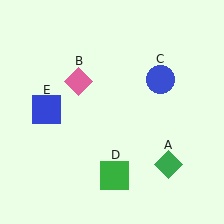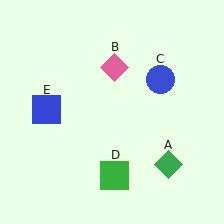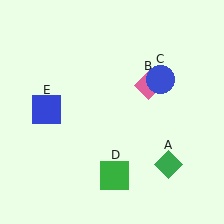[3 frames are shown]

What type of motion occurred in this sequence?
The pink diamond (object B) rotated clockwise around the center of the scene.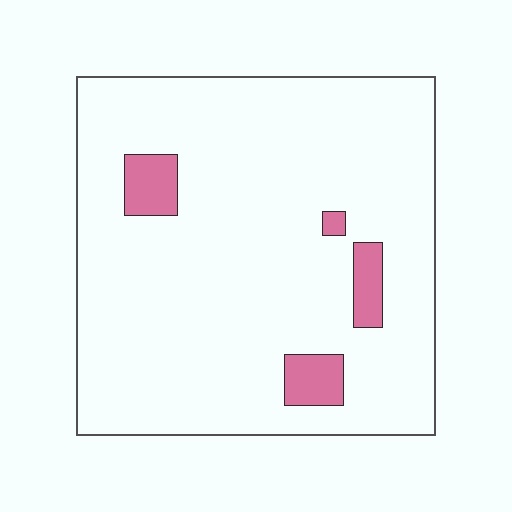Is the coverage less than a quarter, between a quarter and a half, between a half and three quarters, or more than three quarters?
Less than a quarter.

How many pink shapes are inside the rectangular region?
4.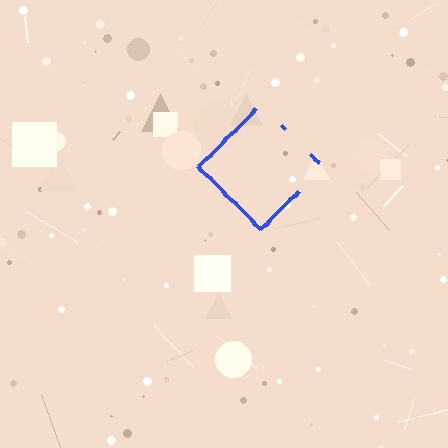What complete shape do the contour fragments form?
The contour fragments form a diamond.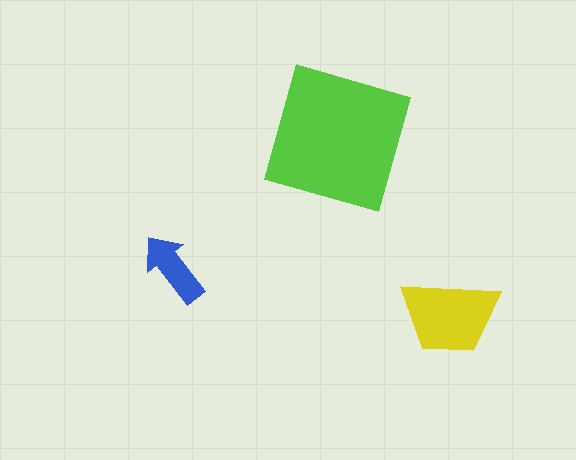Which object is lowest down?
The yellow trapezoid is bottommost.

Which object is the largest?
The lime square.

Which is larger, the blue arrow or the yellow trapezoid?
The yellow trapezoid.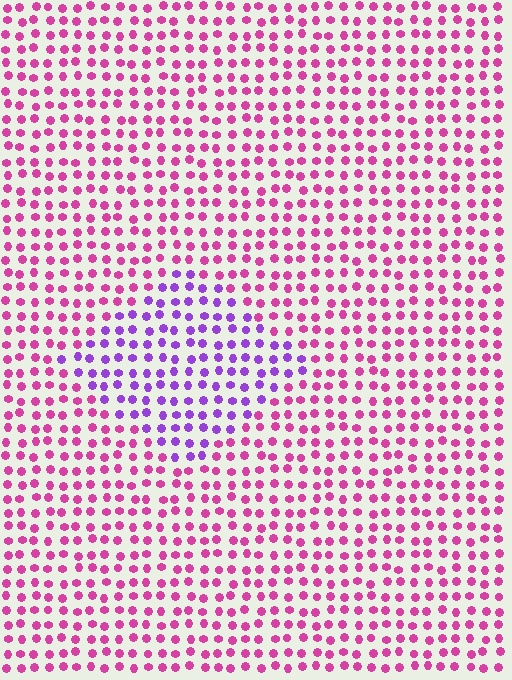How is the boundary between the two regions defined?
The boundary is defined purely by a slight shift in hue (about 45 degrees). Spacing, size, and orientation are identical on both sides.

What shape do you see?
I see a diamond.